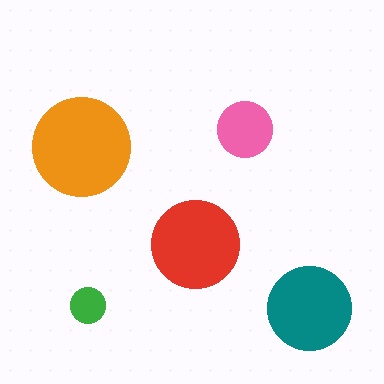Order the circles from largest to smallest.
the orange one, the red one, the teal one, the pink one, the green one.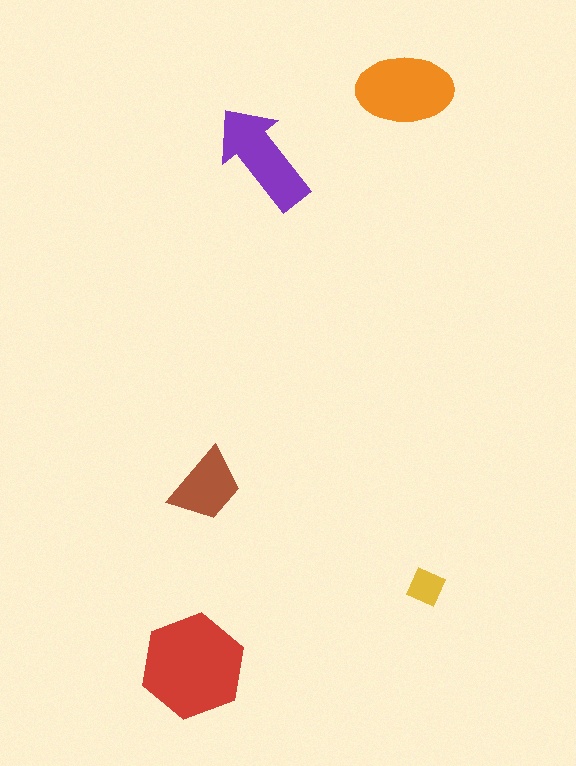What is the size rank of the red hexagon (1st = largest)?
1st.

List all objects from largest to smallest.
The red hexagon, the orange ellipse, the purple arrow, the brown trapezoid, the yellow diamond.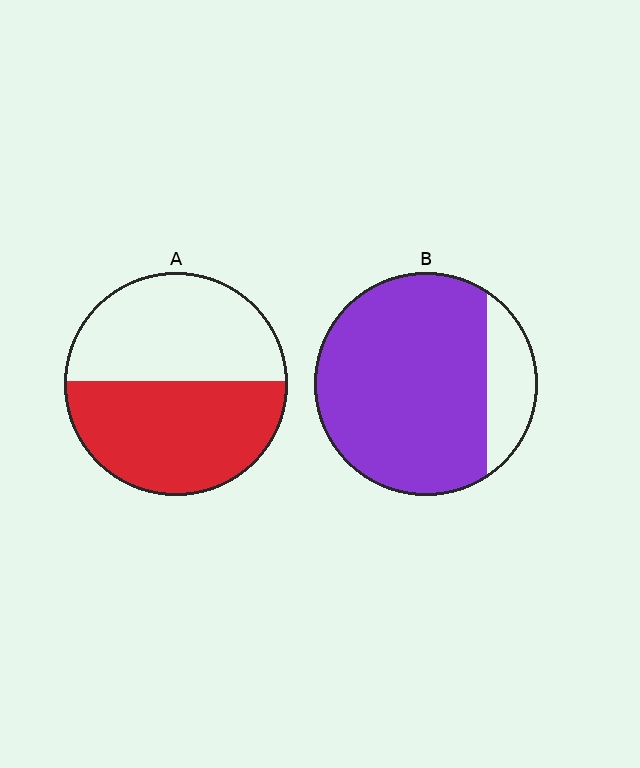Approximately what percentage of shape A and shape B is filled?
A is approximately 50% and B is approximately 85%.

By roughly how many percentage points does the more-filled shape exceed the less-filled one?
By roughly 30 percentage points (B over A).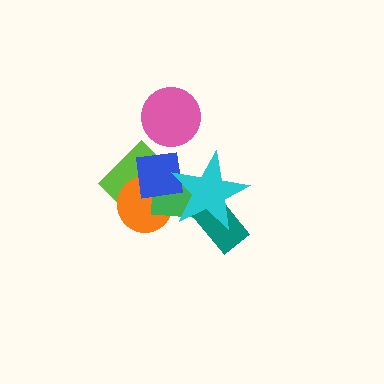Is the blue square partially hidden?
Yes, it is partially covered by another shape.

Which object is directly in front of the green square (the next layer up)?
The blue square is directly in front of the green square.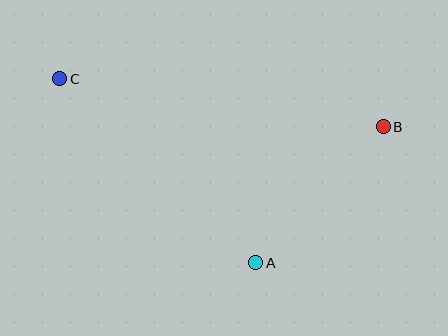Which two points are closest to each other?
Points A and B are closest to each other.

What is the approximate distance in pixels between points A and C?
The distance between A and C is approximately 269 pixels.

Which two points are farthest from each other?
Points B and C are farthest from each other.